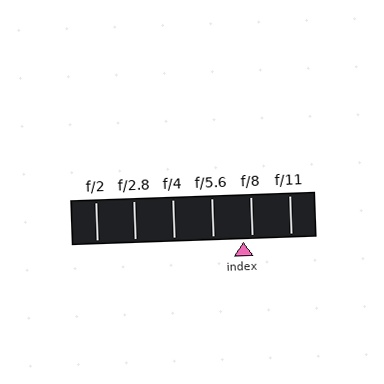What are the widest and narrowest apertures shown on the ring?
The widest aperture shown is f/2 and the narrowest is f/11.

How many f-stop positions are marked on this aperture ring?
There are 6 f-stop positions marked.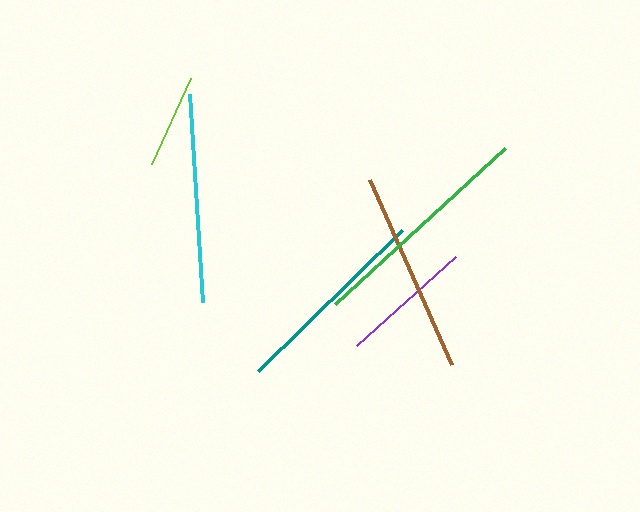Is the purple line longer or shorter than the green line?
The green line is longer than the purple line.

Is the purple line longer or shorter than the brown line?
The brown line is longer than the purple line.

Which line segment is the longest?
The green line is the longest at approximately 231 pixels.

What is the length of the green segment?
The green segment is approximately 231 pixels long.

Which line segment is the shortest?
The lime line is the shortest at approximately 95 pixels.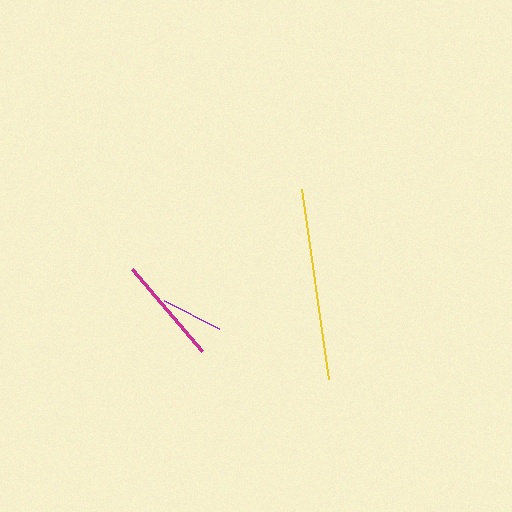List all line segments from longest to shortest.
From longest to shortest: yellow, magenta, purple.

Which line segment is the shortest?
The purple line is the shortest at approximately 62 pixels.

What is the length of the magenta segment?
The magenta segment is approximately 108 pixels long.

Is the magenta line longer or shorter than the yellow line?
The yellow line is longer than the magenta line.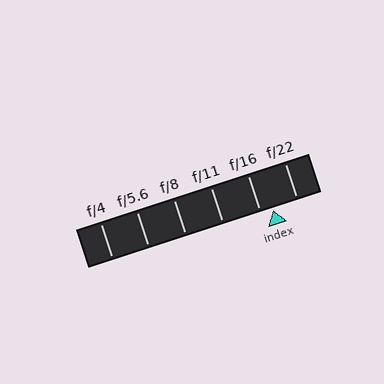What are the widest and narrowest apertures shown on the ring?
The widest aperture shown is f/4 and the narrowest is f/22.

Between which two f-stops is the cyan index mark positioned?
The index mark is between f/16 and f/22.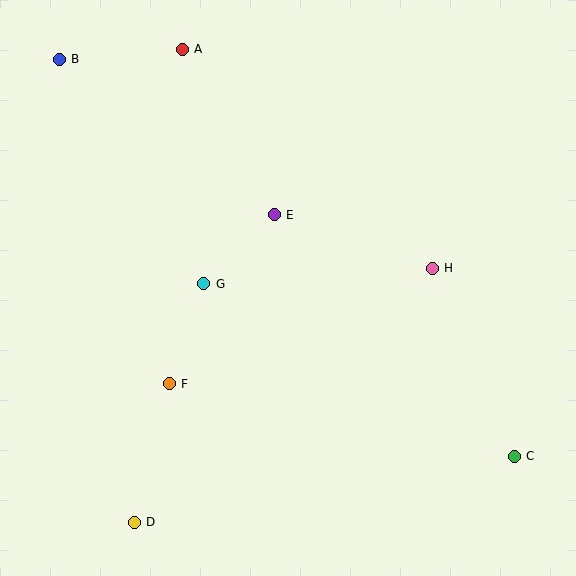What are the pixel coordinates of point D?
Point D is at (134, 522).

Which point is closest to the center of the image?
Point E at (274, 215) is closest to the center.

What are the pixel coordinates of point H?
Point H is at (432, 268).